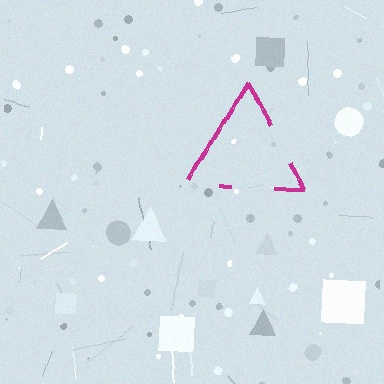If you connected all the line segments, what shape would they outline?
They would outline a triangle.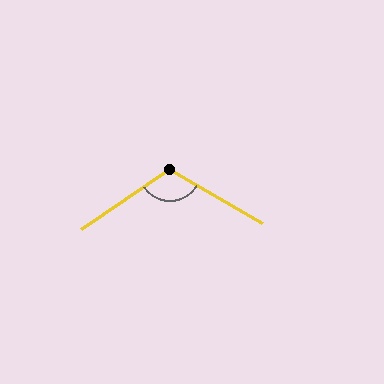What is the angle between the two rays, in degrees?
Approximately 116 degrees.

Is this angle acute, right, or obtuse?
It is obtuse.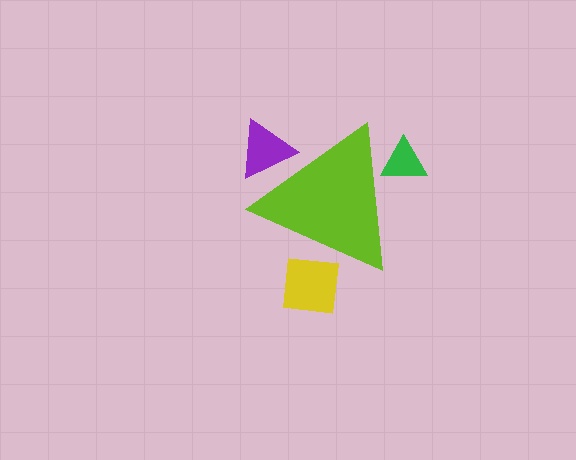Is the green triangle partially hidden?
Yes, the green triangle is partially hidden behind the lime triangle.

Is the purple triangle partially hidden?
Yes, the purple triangle is partially hidden behind the lime triangle.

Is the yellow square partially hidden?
Yes, the yellow square is partially hidden behind the lime triangle.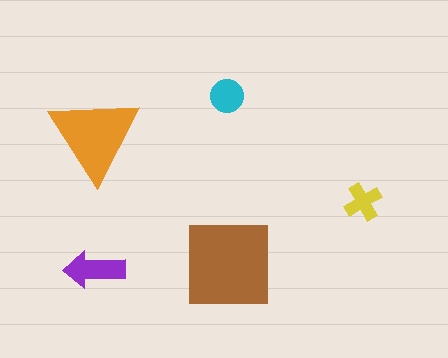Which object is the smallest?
The yellow cross.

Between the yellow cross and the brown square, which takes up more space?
The brown square.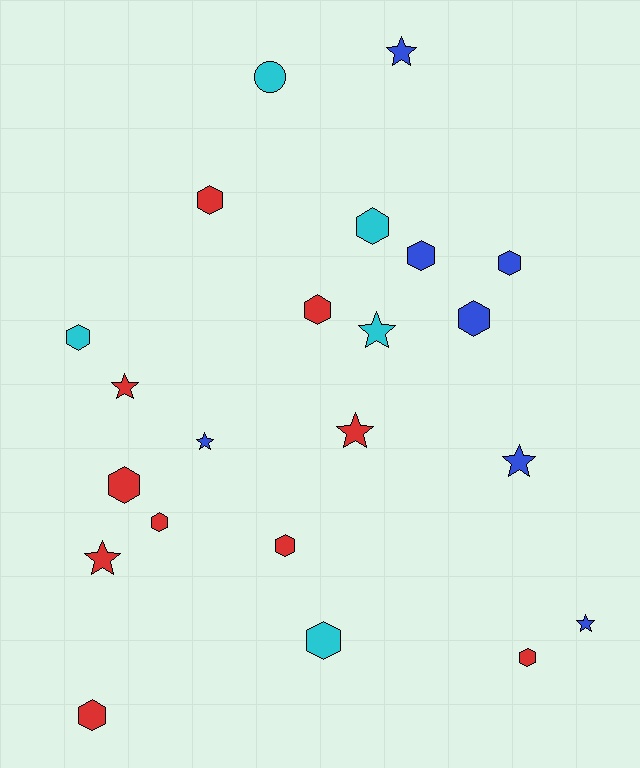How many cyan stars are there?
There is 1 cyan star.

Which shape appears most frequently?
Hexagon, with 13 objects.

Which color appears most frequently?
Red, with 10 objects.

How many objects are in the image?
There are 22 objects.